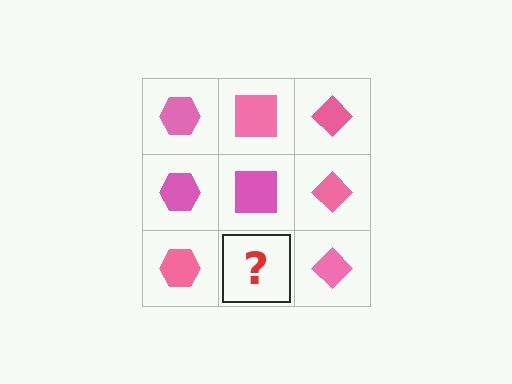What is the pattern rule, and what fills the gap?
The rule is that each column has a consistent shape. The gap should be filled with a pink square.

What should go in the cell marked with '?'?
The missing cell should contain a pink square.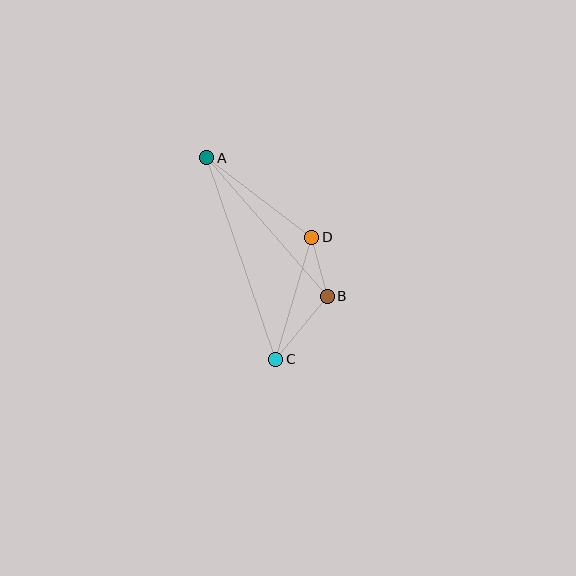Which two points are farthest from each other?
Points A and C are farthest from each other.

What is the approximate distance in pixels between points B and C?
The distance between B and C is approximately 81 pixels.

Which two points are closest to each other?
Points B and D are closest to each other.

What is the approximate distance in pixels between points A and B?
The distance between A and B is approximately 184 pixels.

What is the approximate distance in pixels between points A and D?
The distance between A and D is approximately 132 pixels.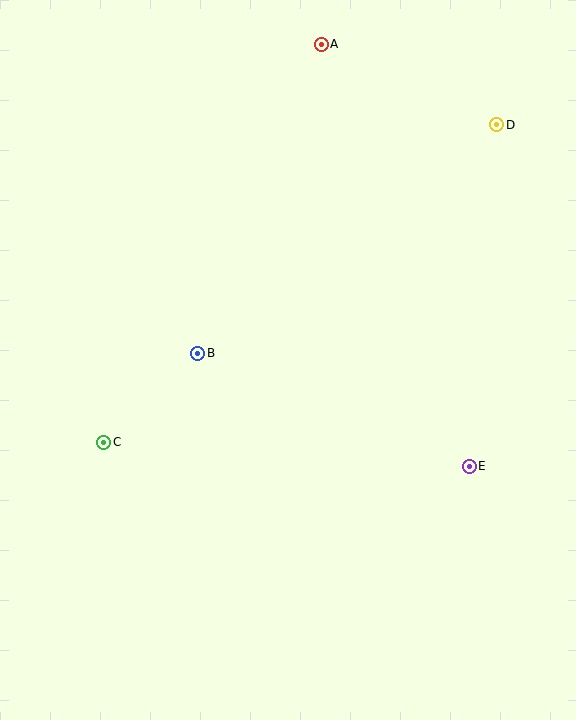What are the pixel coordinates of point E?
Point E is at (469, 466).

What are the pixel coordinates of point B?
Point B is at (198, 353).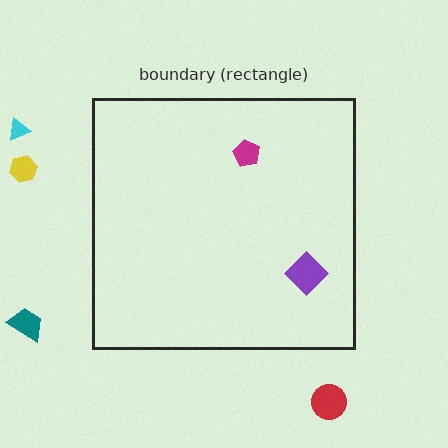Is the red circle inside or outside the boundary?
Outside.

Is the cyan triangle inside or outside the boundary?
Outside.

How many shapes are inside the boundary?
2 inside, 4 outside.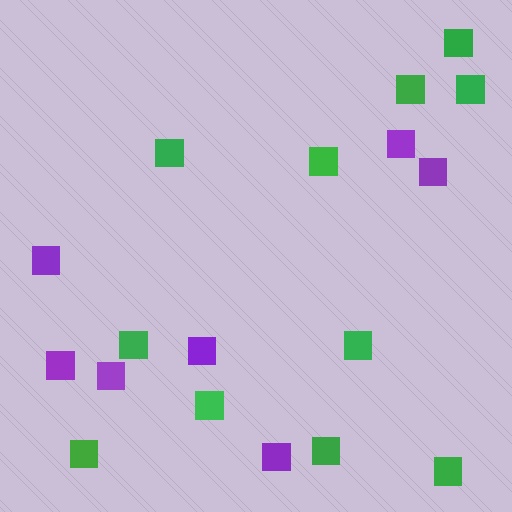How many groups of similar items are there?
There are 2 groups: one group of purple squares (7) and one group of green squares (11).